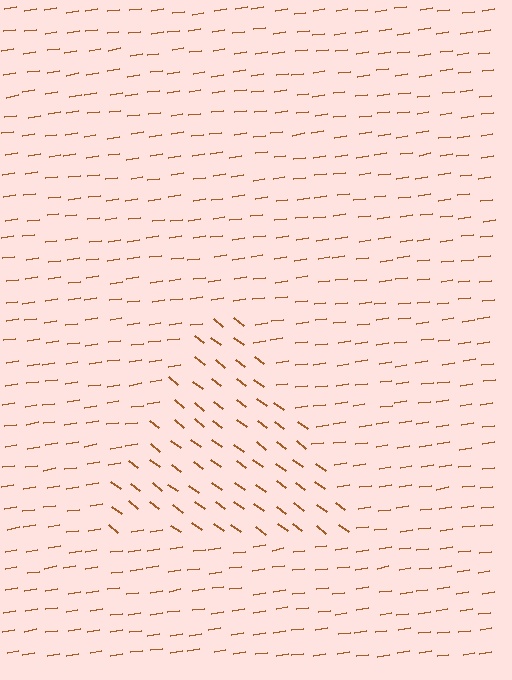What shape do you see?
I see a triangle.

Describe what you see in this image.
The image is filled with small brown line segments. A triangle region in the image has lines oriented differently from the surrounding lines, creating a visible texture boundary.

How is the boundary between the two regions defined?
The boundary is defined purely by a change in line orientation (approximately 45 degrees difference). All lines are the same color and thickness.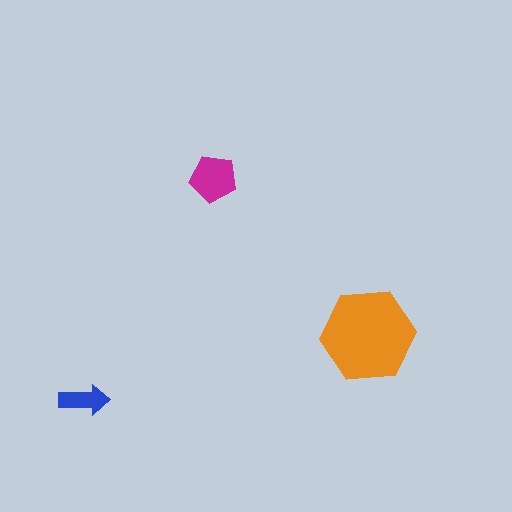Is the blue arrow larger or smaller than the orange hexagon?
Smaller.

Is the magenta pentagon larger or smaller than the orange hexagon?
Smaller.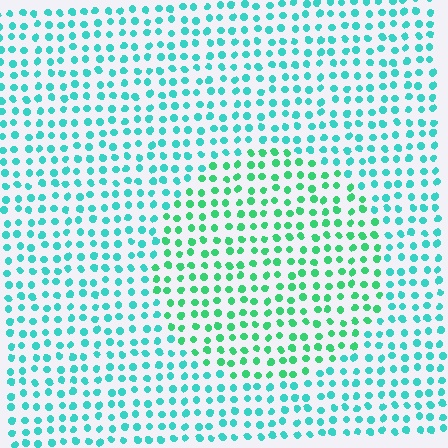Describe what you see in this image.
The image is filled with small cyan elements in a uniform arrangement. A circle-shaped region is visible where the elements are tinted to a slightly different hue, forming a subtle color boundary.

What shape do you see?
I see a circle.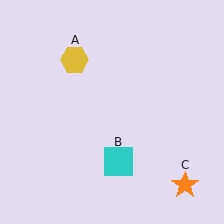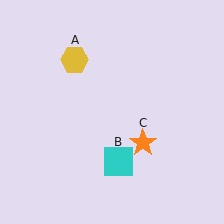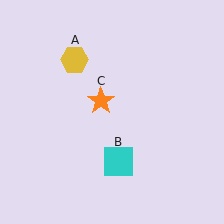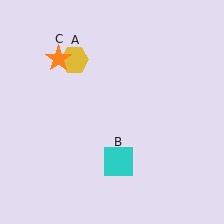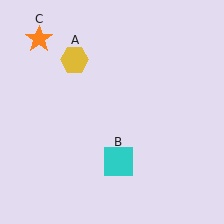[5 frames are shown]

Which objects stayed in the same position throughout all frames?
Yellow hexagon (object A) and cyan square (object B) remained stationary.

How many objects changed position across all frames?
1 object changed position: orange star (object C).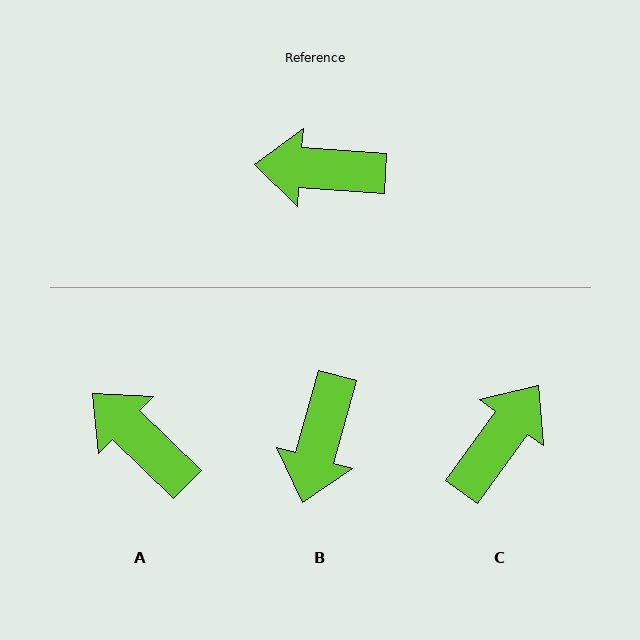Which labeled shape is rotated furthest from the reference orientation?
C, about 122 degrees away.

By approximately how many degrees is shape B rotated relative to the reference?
Approximately 79 degrees counter-clockwise.